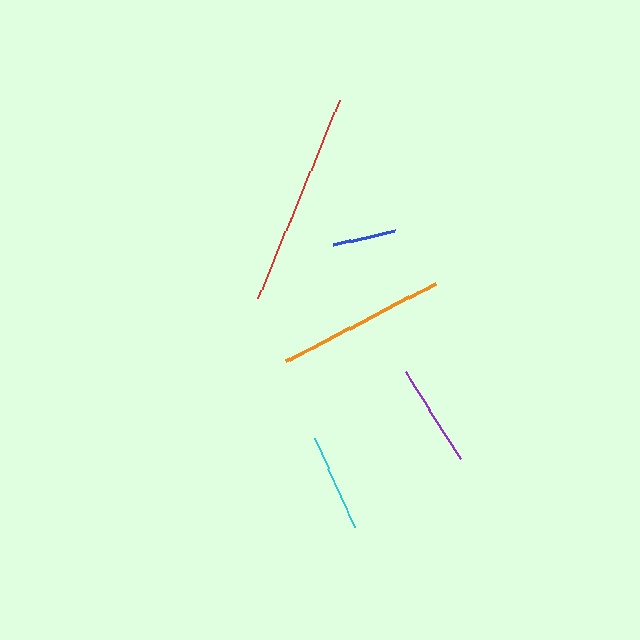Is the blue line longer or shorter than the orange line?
The orange line is longer than the blue line.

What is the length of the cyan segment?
The cyan segment is approximately 98 pixels long.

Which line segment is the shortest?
The blue line is the shortest at approximately 63 pixels.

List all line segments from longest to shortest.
From longest to shortest: red, orange, purple, cyan, blue.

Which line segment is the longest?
The red line is the longest at approximately 214 pixels.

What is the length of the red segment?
The red segment is approximately 214 pixels long.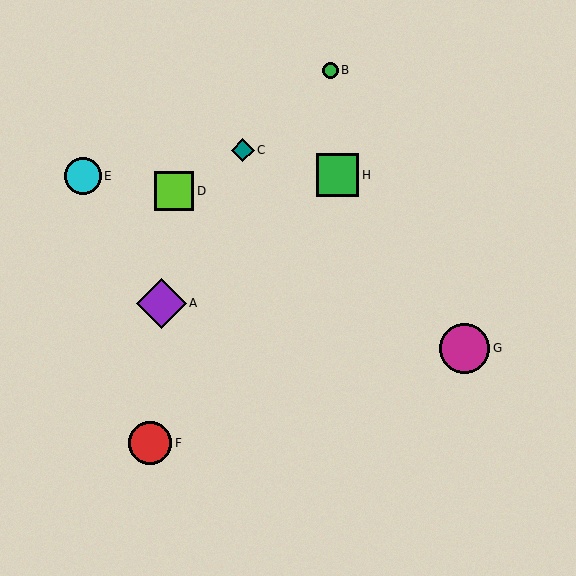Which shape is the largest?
The magenta circle (labeled G) is the largest.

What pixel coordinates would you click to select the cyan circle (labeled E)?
Click at (83, 176) to select the cyan circle E.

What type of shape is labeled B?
Shape B is a green circle.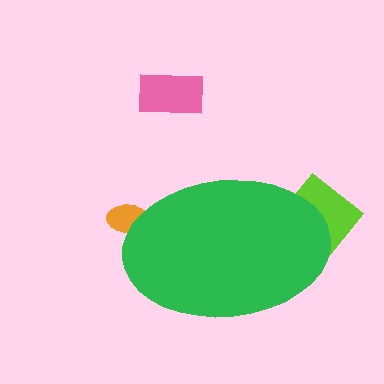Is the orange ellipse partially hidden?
Yes, the orange ellipse is partially hidden behind the green ellipse.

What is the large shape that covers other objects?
A green ellipse.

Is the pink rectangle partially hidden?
No, the pink rectangle is fully visible.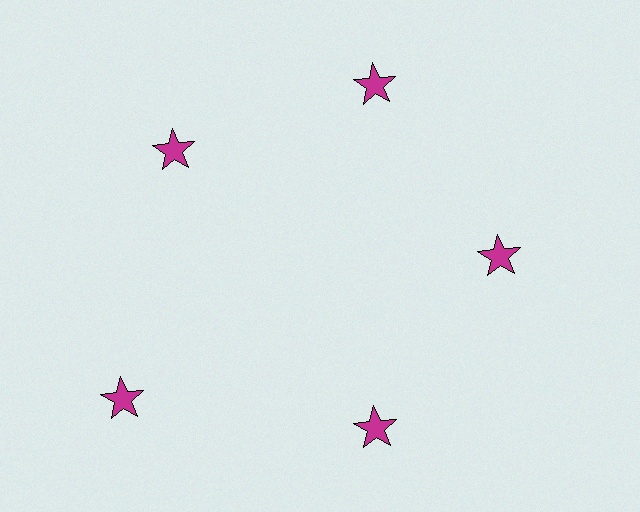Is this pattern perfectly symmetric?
No. The 5 magenta stars are arranged in a ring, but one element near the 8 o'clock position is pushed outward from the center, breaking the 5-fold rotational symmetry.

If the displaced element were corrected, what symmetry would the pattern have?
It would have 5-fold rotational symmetry — the pattern would map onto itself every 72 degrees.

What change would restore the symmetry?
The symmetry would be restored by moving it inward, back onto the ring so that all 5 stars sit at equal angles and equal distance from the center.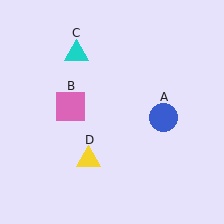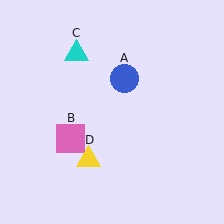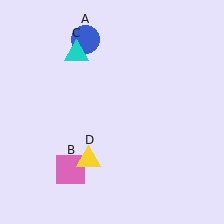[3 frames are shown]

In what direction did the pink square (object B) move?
The pink square (object B) moved down.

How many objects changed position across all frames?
2 objects changed position: blue circle (object A), pink square (object B).